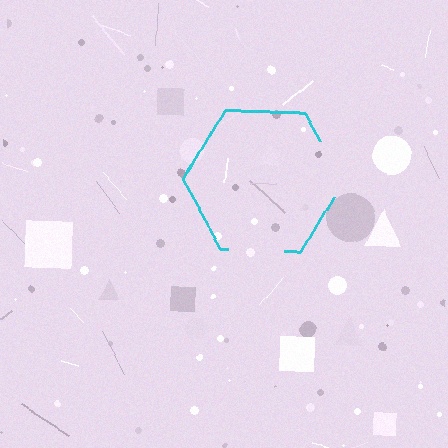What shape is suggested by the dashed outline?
The dashed outline suggests a hexagon.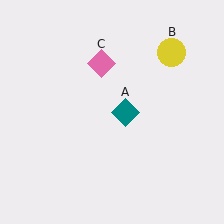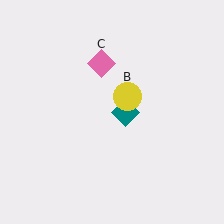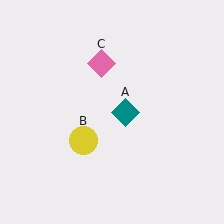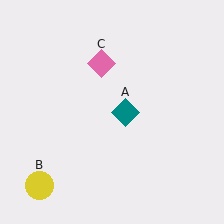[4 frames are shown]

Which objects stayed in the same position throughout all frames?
Teal diamond (object A) and pink diamond (object C) remained stationary.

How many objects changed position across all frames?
1 object changed position: yellow circle (object B).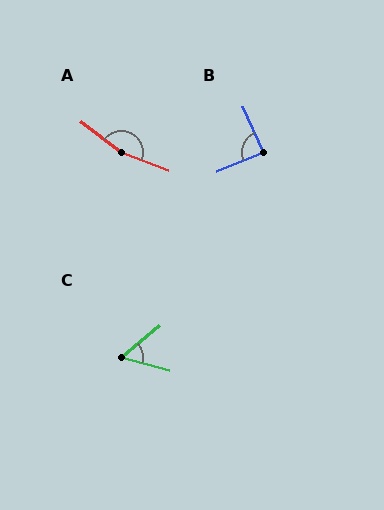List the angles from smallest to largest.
C (55°), B (88°), A (163°).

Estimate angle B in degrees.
Approximately 88 degrees.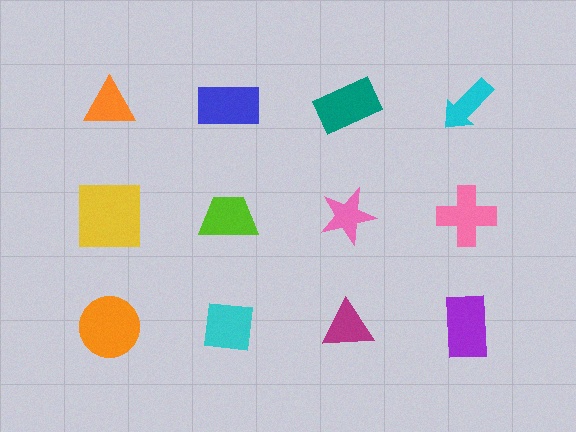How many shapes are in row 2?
4 shapes.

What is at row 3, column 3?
A magenta triangle.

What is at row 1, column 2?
A blue rectangle.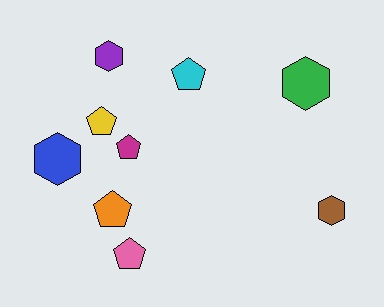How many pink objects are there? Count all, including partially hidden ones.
There is 1 pink object.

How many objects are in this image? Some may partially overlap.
There are 9 objects.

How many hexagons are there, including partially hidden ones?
There are 4 hexagons.